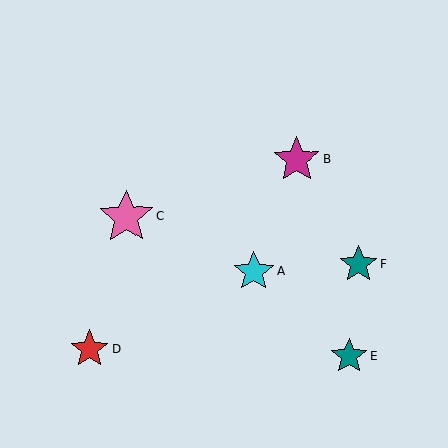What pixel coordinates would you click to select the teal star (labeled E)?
Click at (349, 356) to select the teal star E.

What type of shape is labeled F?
Shape F is a teal star.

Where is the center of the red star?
The center of the red star is at (89, 349).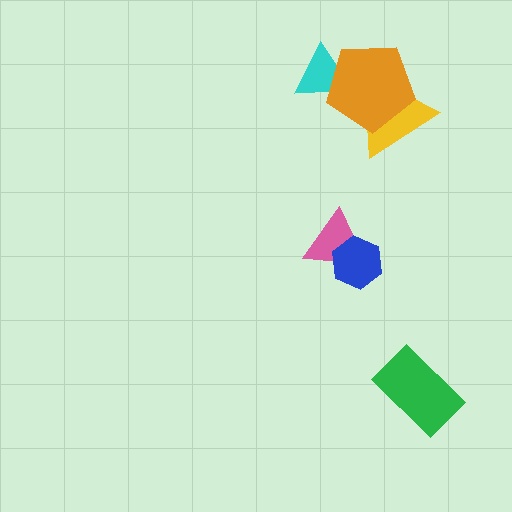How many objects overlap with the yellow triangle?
1 object overlaps with the yellow triangle.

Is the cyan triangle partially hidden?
Yes, it is partially covered by another shape.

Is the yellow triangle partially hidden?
Yes, it is partially covered by another shape.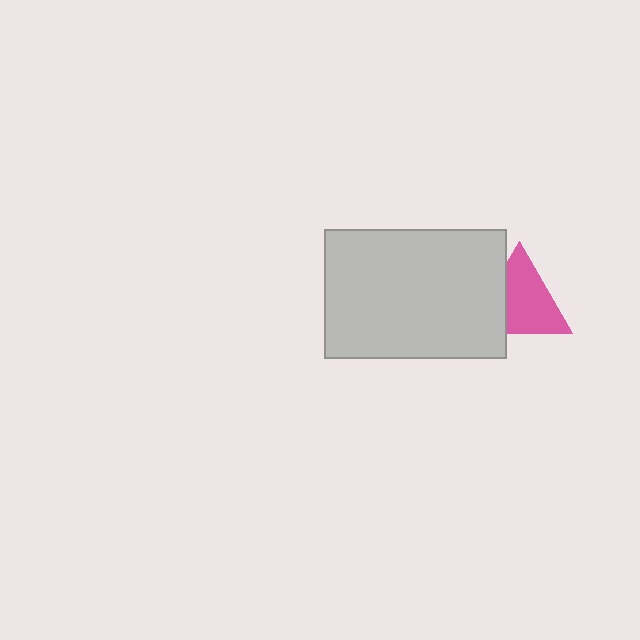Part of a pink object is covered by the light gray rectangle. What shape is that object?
It is a triangle.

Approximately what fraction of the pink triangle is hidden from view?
Roughly 31% of the pink triangle is hidden behind the light gray rectangle.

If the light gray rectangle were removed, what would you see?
You would see the complete pink triangle.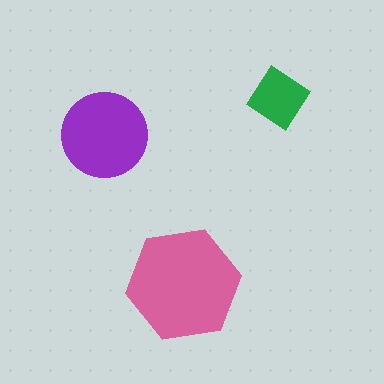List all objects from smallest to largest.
The green diamond, the purple circle, the pink hexagon.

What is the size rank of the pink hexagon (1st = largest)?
1st.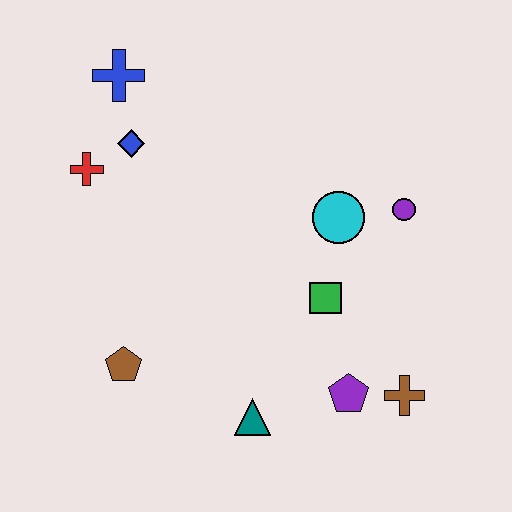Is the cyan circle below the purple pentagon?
No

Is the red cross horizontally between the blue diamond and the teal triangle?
No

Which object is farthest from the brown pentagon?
The purple circle is farthest from the brown pentagon.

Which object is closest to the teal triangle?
The purple pentagon is closest to the teal triangle.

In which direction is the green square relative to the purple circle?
The green square is below the purple circle.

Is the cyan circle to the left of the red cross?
No